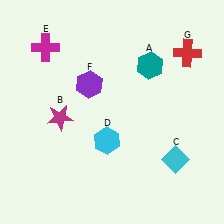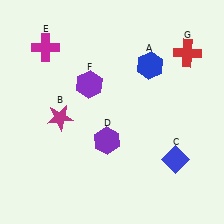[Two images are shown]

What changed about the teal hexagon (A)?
In Image 1, A is teal. In Image 2, it changed to blue.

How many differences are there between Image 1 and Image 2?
There are 3 differences between the two images.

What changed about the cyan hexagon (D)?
In Image 1, D is cyan. In Image 2, it changed to purple.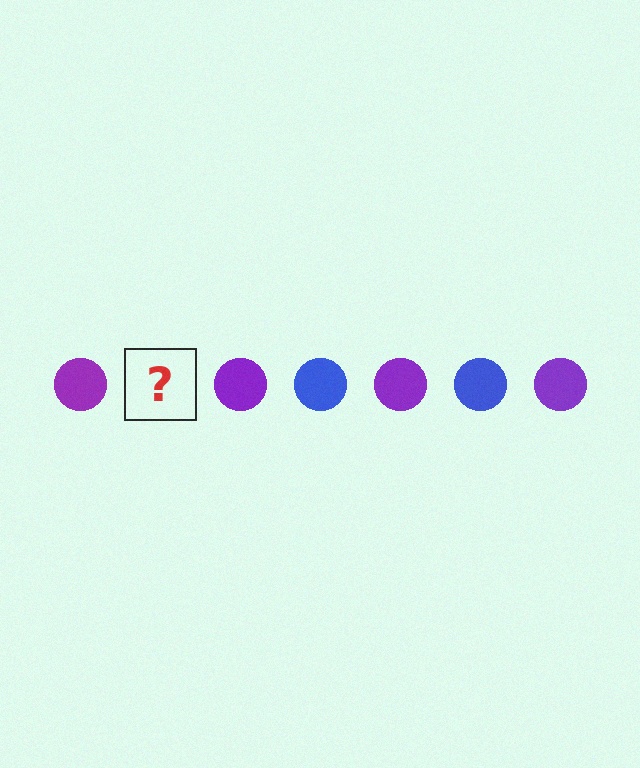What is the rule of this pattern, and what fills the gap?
The rule is that the pattern cycles through purple, blue circles. The gap should be filled with a blue circle.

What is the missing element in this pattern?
The missing element is a blue circle.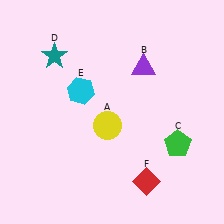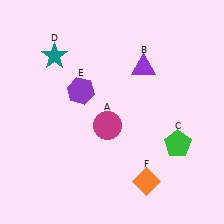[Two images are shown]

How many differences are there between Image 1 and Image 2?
There are 3 differences between the two images.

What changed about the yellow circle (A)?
In Image 1, A is yellow. In Image 2, it changed to magenta.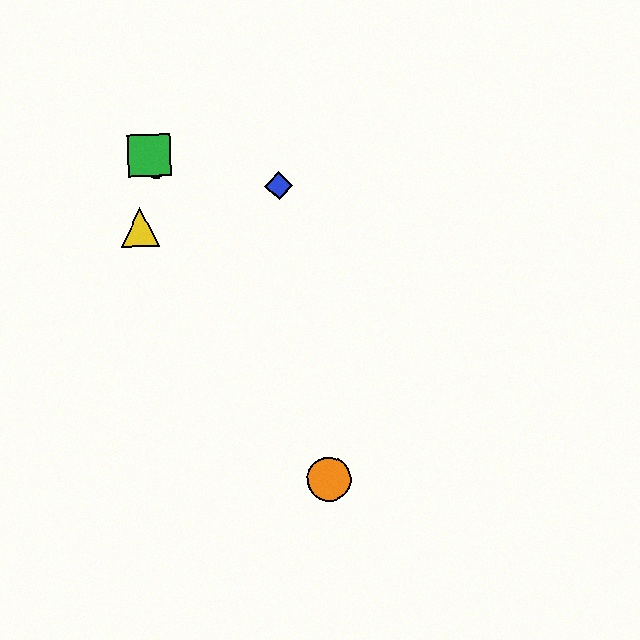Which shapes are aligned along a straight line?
The red circle, the green square, the purple triangle, the orange circle are aligned along a straight line.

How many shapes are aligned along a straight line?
4 shapes (the red circle, the green square, the purple triangle, the orange circle) are aligned along a straight line.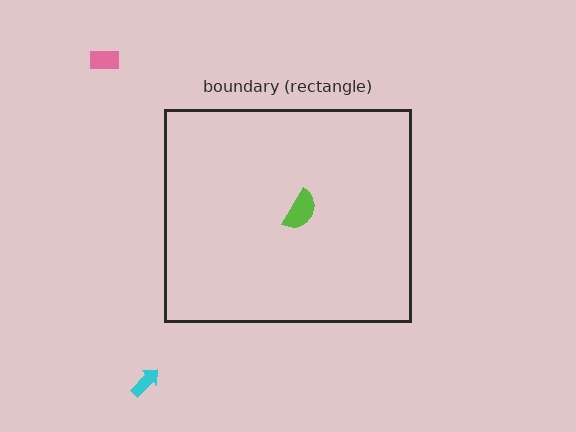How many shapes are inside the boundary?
1 inside, 2 outside.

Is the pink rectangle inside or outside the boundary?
Outside.